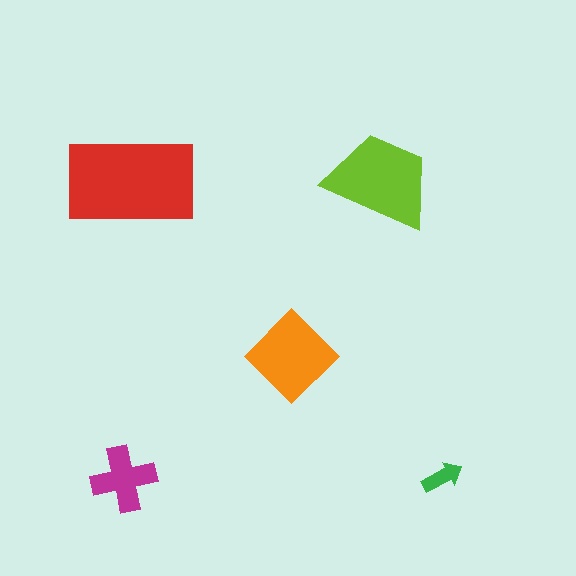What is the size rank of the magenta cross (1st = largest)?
4th.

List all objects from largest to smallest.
The red rectangle, the lime trapezoid, the orange diamond, the magenta cross, the green arrow.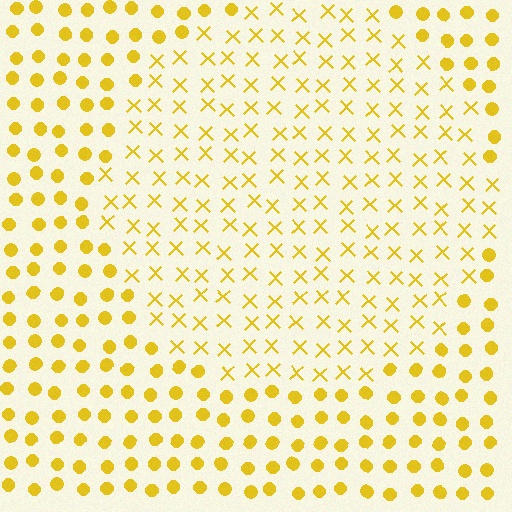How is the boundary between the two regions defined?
The boundary is defined by a change in element shape: X marks inside vs. circles outside. All elements share the same color and spacing.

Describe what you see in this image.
The image is filled with small yellow elements arranged in a uniform grid. A circle-shaped region contains X marks, while the surrounding area contains circles. The boundary is defined purely by the change in element shape.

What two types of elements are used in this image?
The image uses X marks inside the circle region and circles outside it.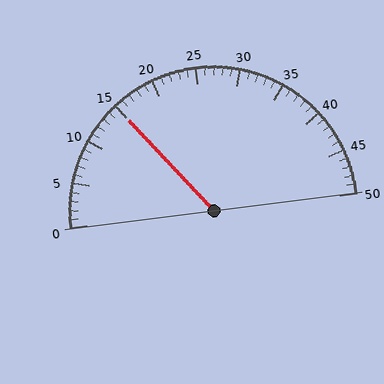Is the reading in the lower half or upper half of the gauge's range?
The reading is in the lower half of the range (0 to 50).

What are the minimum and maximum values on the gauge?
The gauge ranges from 0 to 50.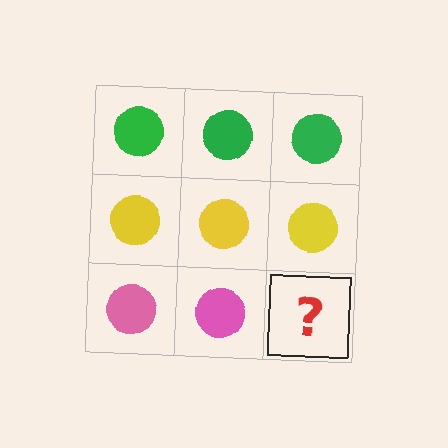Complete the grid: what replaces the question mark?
The question mark should be replaced with a pink circle.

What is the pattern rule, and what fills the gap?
The rule is that each row has a consistent color. The gap should be filled with a pink circle.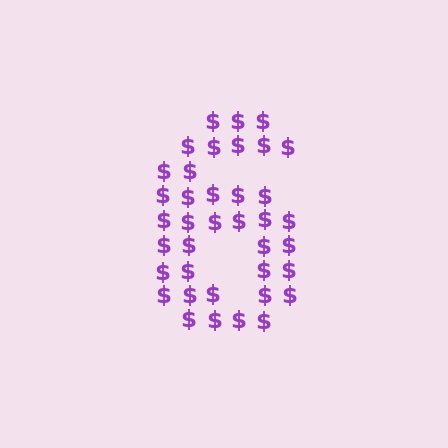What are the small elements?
The small elements are dollar signs.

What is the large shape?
The large shape is the digit 6.